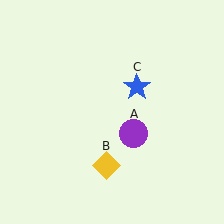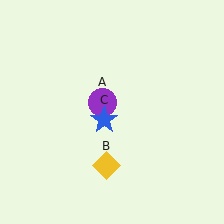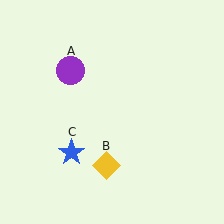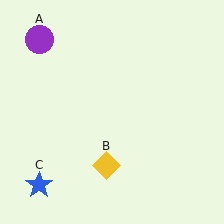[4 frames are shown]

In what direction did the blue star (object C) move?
The blue star (object C) moved down and to the left.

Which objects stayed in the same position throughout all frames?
Yellow diamond (object B) remained stationary.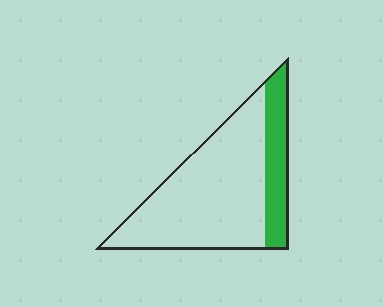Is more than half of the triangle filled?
No.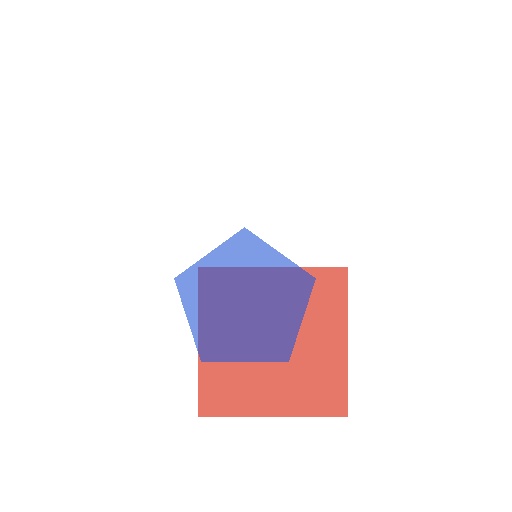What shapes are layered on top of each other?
The layered shapes are: a red square, a blue pentagon.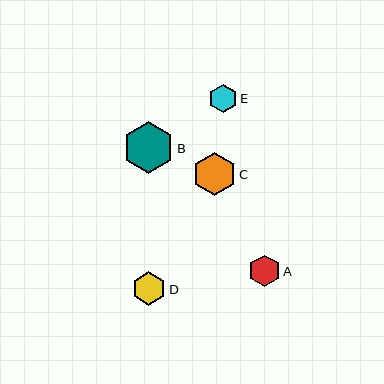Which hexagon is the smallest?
Hexagon E is the smallest with a size of approximately 28 pixels.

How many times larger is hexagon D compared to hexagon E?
Hexagon D is approximately 1.2 times the size of hexagon E.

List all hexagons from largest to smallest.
From largest to smallest: B, C, D, A, E.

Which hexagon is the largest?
Hexagon B is the largest with a size of approximately 52 pixels.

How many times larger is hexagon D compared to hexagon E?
Hexagon D is approximately 1.2 times the size of hexagon E.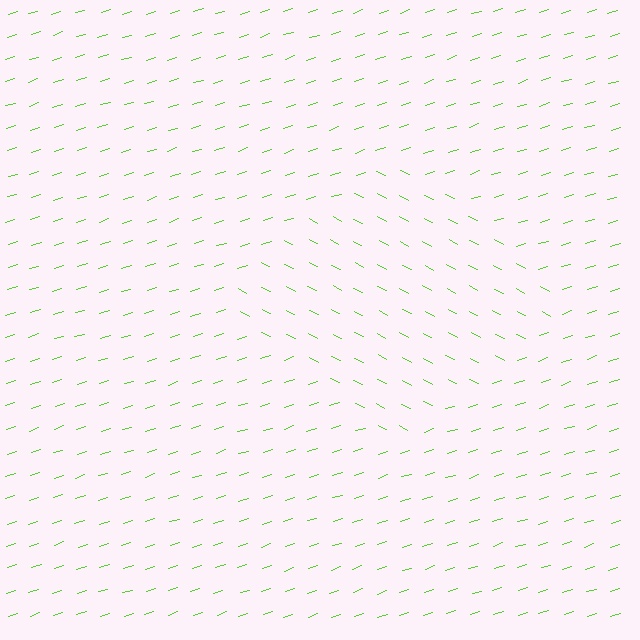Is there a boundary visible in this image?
Yes, there is a texture boundary formed by a change in line orientation.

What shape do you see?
I see a diamond.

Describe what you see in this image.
The image is filled with small lime line segments. A diamond region in the image has lines oriented differently from the surrounding lines, creating a visible texture boundary.